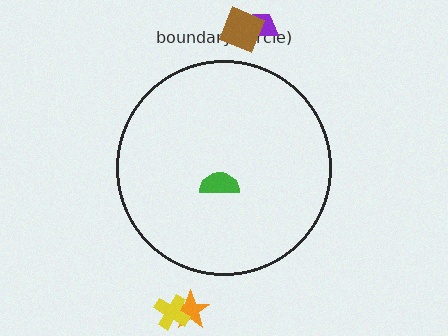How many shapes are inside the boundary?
1 inside, 4 outside.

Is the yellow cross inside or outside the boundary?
Outside.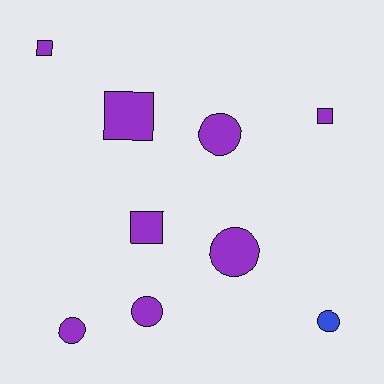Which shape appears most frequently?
Circle, with 5 objects.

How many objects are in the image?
There are 9 objects.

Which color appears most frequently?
Purple, with 8 objects.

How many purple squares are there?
There are 4 purple squares.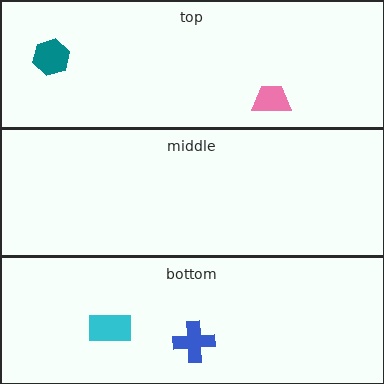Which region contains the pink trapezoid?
The top region.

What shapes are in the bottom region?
The cyan rectangle, the blue cross.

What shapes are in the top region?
The teal hexagon, the pink trapezoid.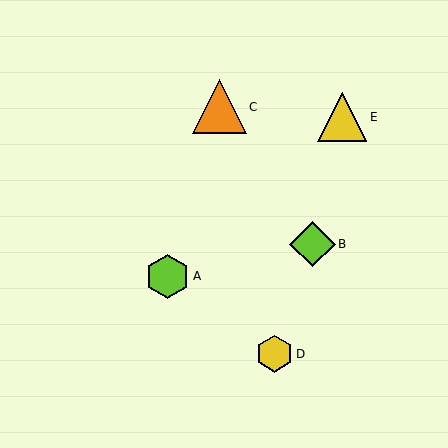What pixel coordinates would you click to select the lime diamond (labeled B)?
Click at (312, 244) to select the lime diamond B.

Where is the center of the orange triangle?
The center of the orange triangle is at (219, 107).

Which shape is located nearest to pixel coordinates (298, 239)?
The lime diamond (labeled B) at (312, 244) is nearest to that location.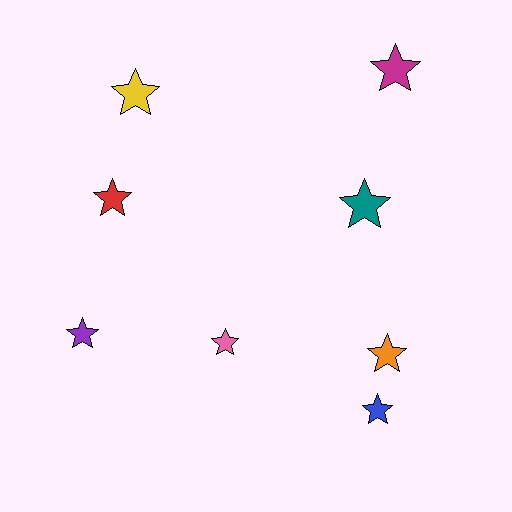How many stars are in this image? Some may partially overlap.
There are 8 stars.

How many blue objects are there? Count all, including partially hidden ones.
There is 1 blue object.